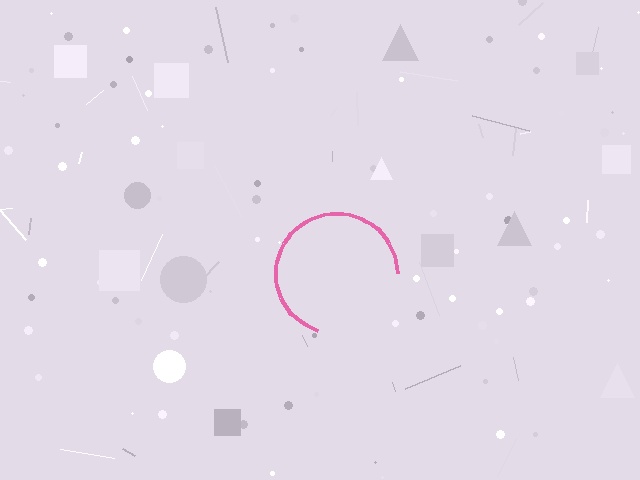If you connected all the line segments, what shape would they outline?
They would outline a circle.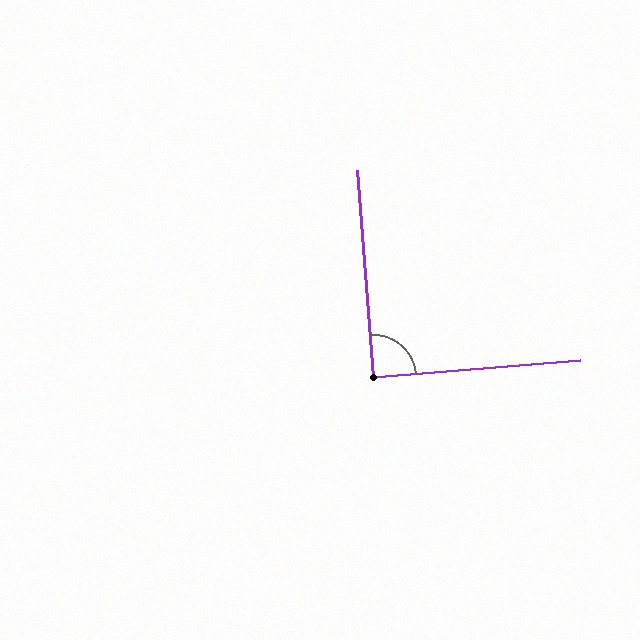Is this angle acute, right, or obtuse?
It is approximately a right angle.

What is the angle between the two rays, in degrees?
Approximately 89 degrees.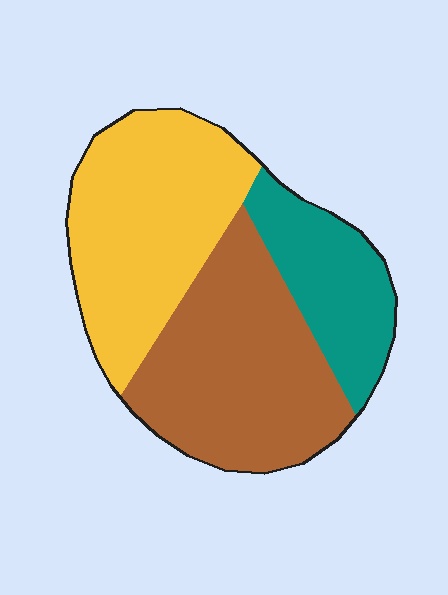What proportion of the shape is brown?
Brown covers about 40% of the shape.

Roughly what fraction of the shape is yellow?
Yellow takes up about two fifths (2/5) of the shape.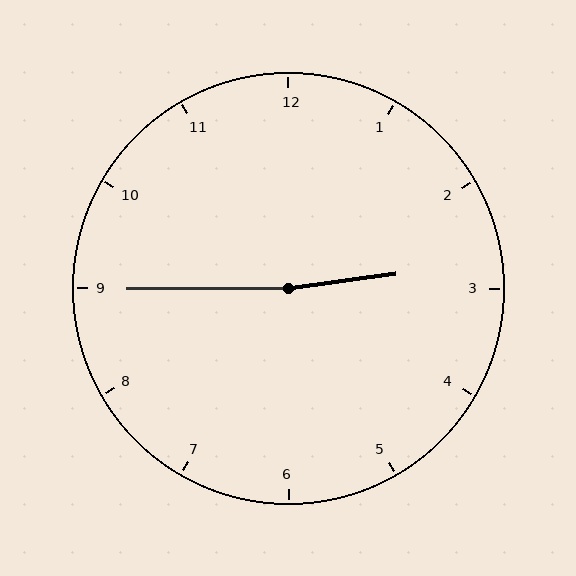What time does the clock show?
2:45.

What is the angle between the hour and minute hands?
Approximately 172 degrees.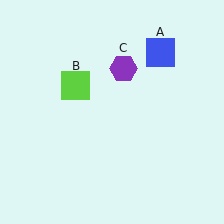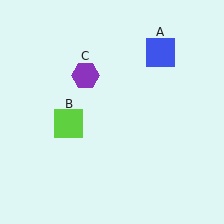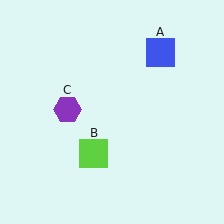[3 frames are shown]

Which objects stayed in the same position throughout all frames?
Blue square (object A) remained stationary.